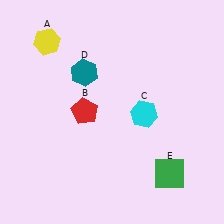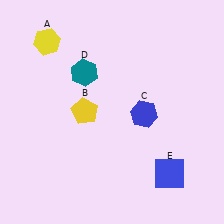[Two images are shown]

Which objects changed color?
B changed from red to yellow. C changed from cyan to blue. E changed from green to blue.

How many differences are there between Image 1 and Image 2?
There are 3 differences between the two images.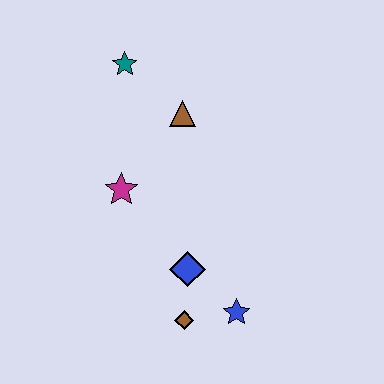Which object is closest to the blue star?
The brown diamond is closest to the blue star.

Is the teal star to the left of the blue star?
Yes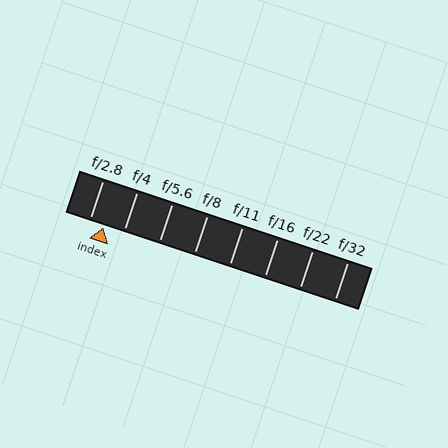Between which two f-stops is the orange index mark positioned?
The index mark is between f/2.8 and f/4.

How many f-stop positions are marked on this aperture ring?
There are 8 f-stop positions marked.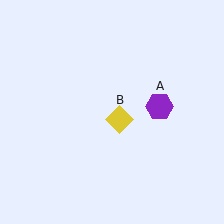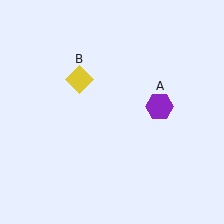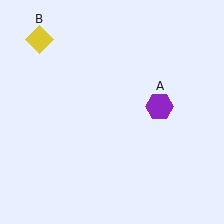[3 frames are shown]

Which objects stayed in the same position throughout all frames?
Purple hexagon (object A) remained stationary.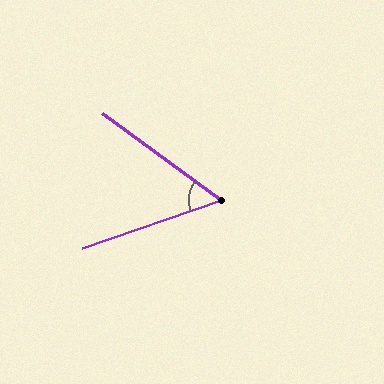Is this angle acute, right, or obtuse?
It is acute.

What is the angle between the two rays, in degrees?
Approximately 56 degrees.